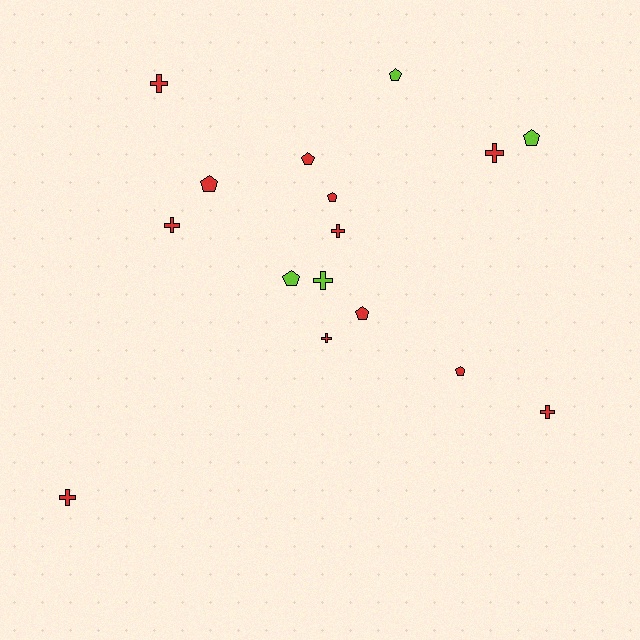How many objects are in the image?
There are 16 objects.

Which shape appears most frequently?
Pentagon, with 8 objects.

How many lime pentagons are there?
There are 3 lime pentagons.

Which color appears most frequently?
Red, with 12 objects.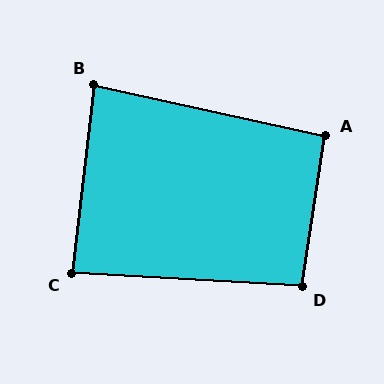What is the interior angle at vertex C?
Approximately 87 degrees (approximately right).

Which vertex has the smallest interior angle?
B, at approximately 84 degrees.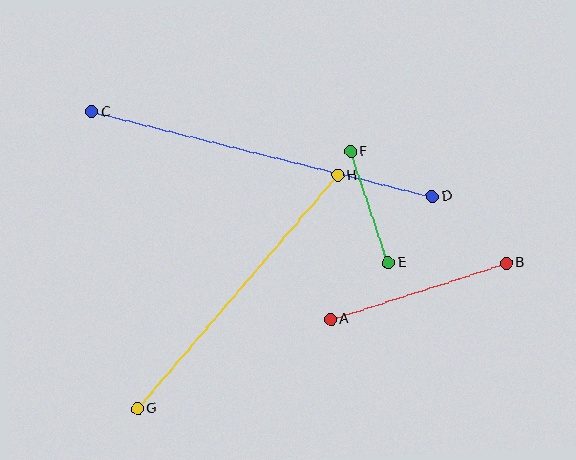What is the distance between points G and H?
The distance is approximately 307 pixels.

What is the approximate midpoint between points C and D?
The midpoint is at approximately (262, 154) pixels.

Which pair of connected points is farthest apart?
Points C and D are farthest apart.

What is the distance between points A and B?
The distance is approximately 185 pixels.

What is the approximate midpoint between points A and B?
The midpoint is at approximately (418, 291) pixels.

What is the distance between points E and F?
The distance is approximately 117 pixels.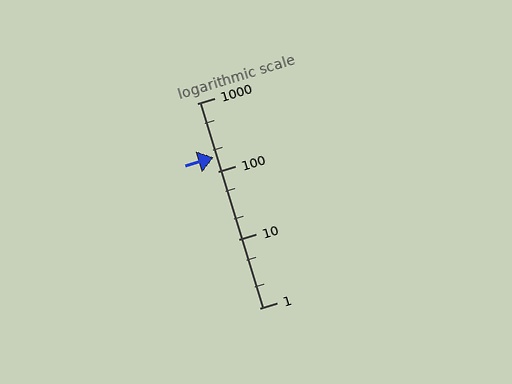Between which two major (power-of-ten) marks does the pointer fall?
The pointer is between 100 and 1000.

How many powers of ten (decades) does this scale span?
The scale spans 3 decades, from 1 to 1000.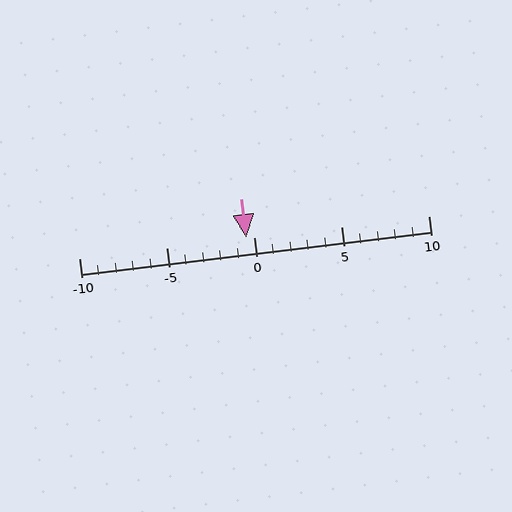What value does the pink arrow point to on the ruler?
The pink arrow points to approximately 0.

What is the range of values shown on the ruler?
The ruler shows values from -10 to 10.